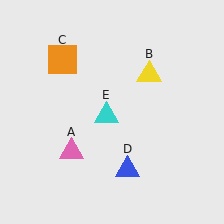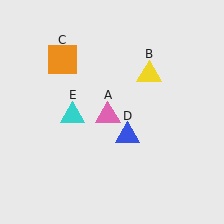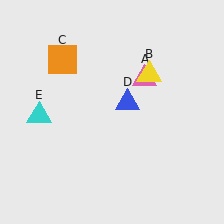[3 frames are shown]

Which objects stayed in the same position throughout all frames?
Yellow triangle (object B) and orange square (object C) remained stationary.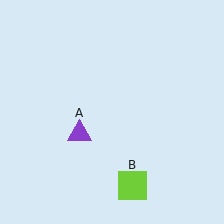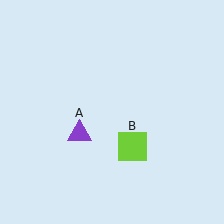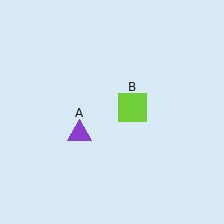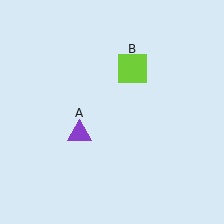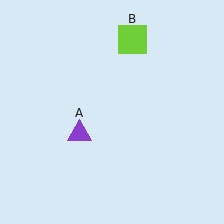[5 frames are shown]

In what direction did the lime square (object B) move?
The lime square (object B) moved up.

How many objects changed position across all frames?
1 object changed position: lime square (object B).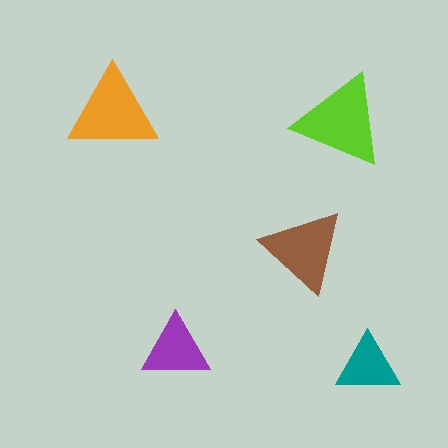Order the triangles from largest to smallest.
the lime one, the orange one, the brown one, the purple one, the teal one.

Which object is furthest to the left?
The orange triangle is leftmost.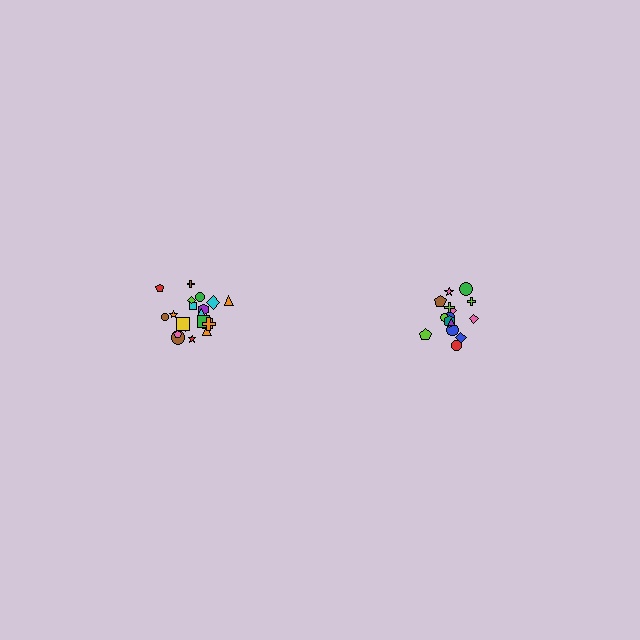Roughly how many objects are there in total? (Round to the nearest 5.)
Roughly 35 objects in total.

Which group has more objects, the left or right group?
The left group.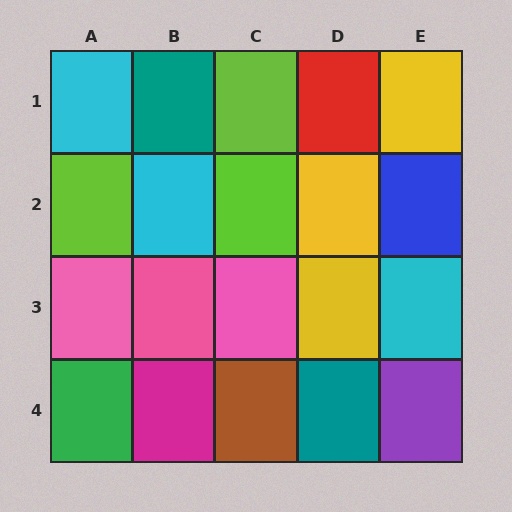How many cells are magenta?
1 cell is magenta.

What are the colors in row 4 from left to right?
Green, magenta, brown, teal, purple.